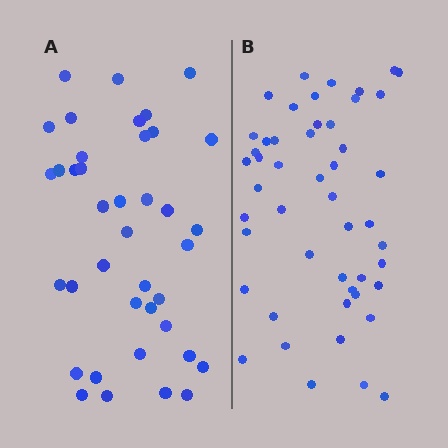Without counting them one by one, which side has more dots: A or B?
Region B (the right region) has more dots.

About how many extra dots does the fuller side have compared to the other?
Region B has roughly 10 or so more dots than region A.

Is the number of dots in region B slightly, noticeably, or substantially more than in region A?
Region B has noticeably more, but not dramatically so. The ratio is roughly 1.3 to 1.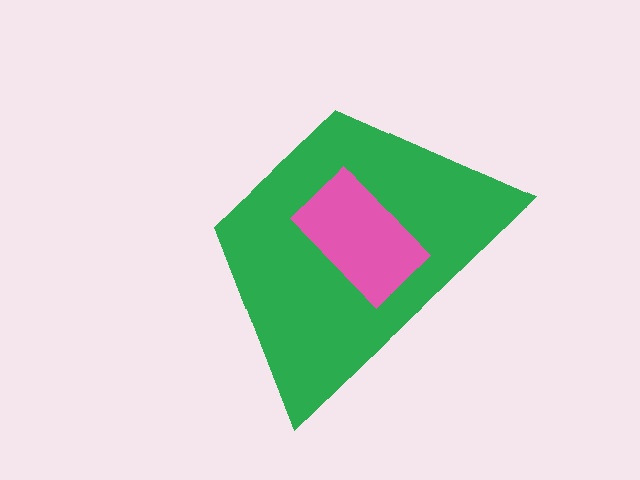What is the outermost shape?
The green trapezoid.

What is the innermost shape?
The pink rectangle.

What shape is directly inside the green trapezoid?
The pink rectangle.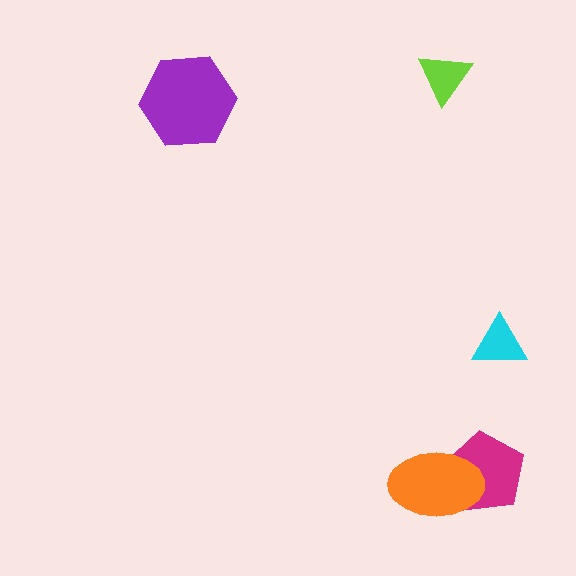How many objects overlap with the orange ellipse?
1 object overlaps with the orange ellipse.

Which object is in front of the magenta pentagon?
The orange ellipse is in front of the magenta pentagon.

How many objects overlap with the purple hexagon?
0 objects overlap with the purple hexagon.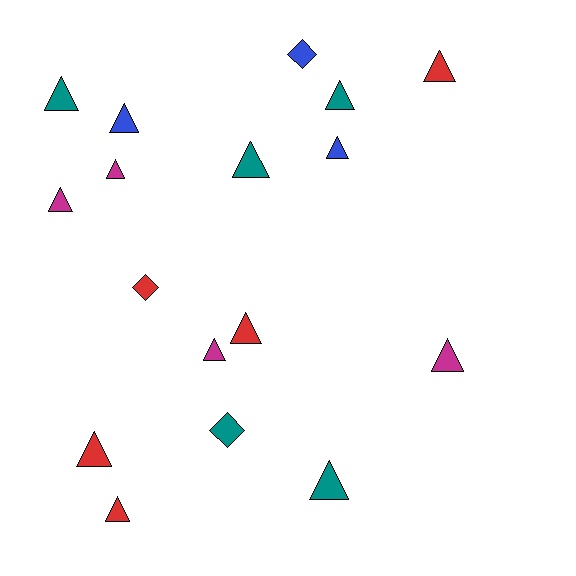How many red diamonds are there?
There is 1 red diamond.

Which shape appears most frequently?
Triangle, with 14 objects.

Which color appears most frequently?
Red, with 5 objects.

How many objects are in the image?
There are 17 objects.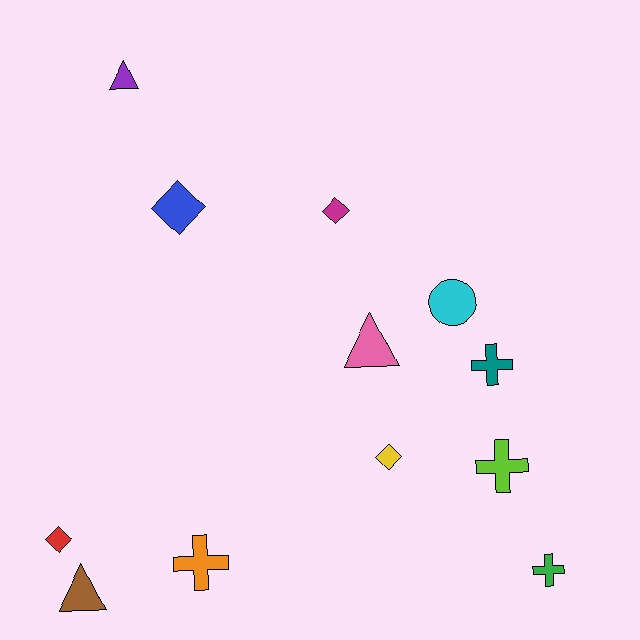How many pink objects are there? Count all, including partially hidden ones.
There is 1 pink object.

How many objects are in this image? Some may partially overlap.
There are 12 objects.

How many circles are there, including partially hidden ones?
There is 1 circle.